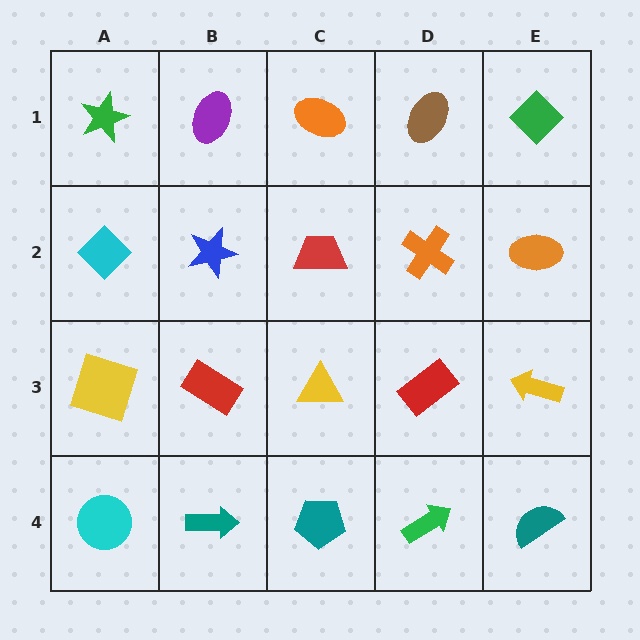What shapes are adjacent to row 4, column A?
A yellow square (row 3, column A), a teal arrow (row 4, column B).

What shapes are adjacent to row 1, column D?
An orange cross (row 2, column D), an orange ellipse (row 1, column C), a green diamond (row 1, column E).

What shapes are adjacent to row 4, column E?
A yellow arrow (row 3, column E), a green arrow (row 4, column D).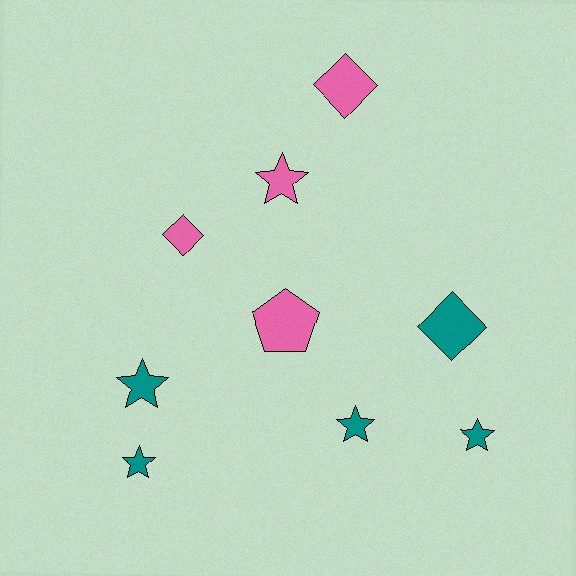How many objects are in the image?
There are 9 objects.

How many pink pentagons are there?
There is 1 pink pentagon.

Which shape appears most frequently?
Star, with 5 objects.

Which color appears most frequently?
Teal, with 5 objects.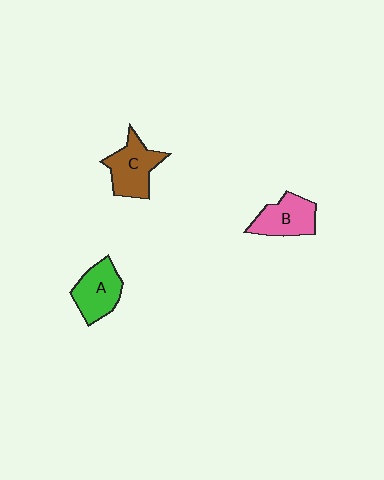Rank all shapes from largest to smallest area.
From largest to smallest: C (brown), A (green), B (pink).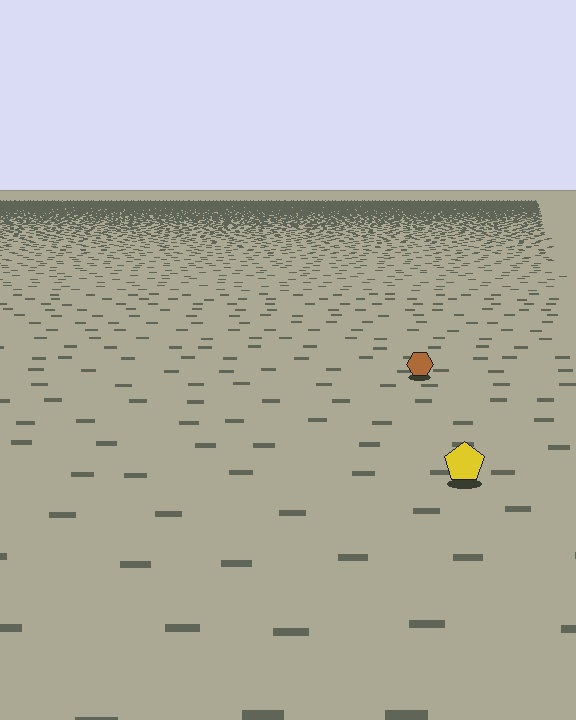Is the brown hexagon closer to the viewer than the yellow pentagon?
No. The yellow pentagon is closer — you can tell from the texture gradient: the ground texture is coarser near it.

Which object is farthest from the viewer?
The brown hexagon is farthest from the viewer. It appears smaller and the ground texture around it is denser.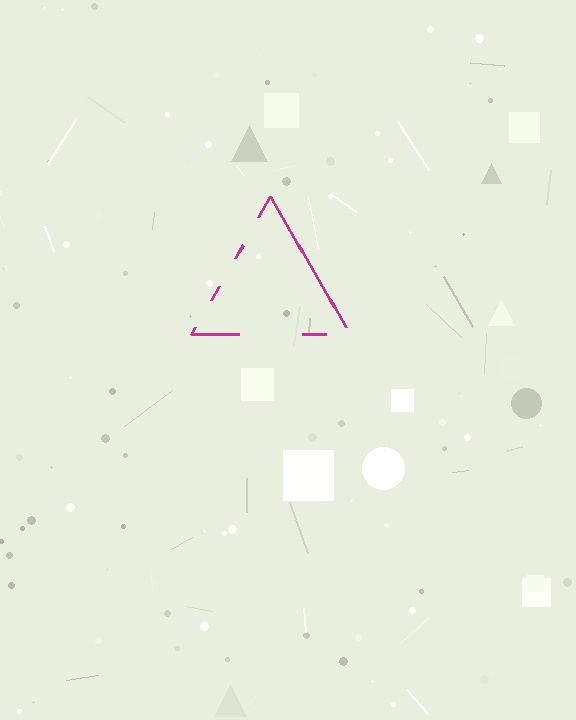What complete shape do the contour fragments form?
The contour fragments form a triangle.